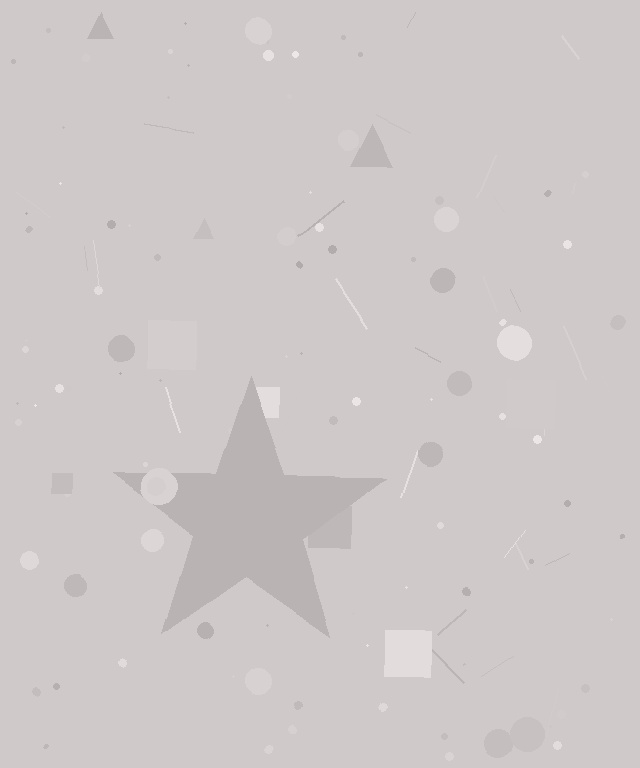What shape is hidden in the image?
A star is hidden in the image.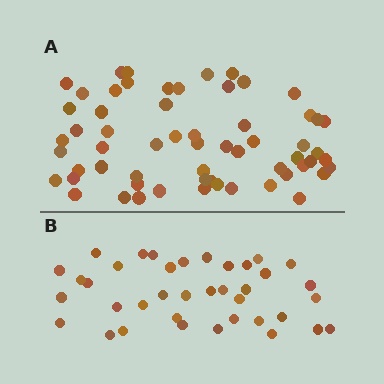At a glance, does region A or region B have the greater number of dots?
Region A (the top region) has more dots.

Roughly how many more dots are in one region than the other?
Region A has approximately 20 more dots than region B.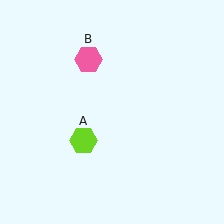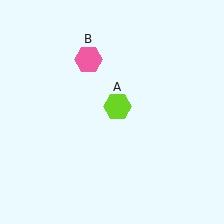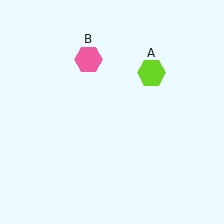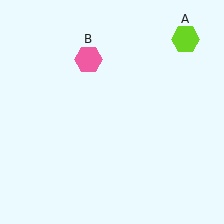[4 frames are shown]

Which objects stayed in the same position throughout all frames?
Pink hexagon (object B) remained stationary.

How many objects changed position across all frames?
1 object changed position: lime hexagon (object A).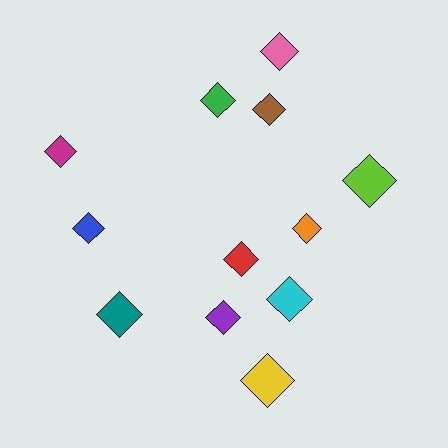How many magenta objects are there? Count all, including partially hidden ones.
There is 1 magenta object.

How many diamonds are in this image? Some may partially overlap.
There are 12 diamonds.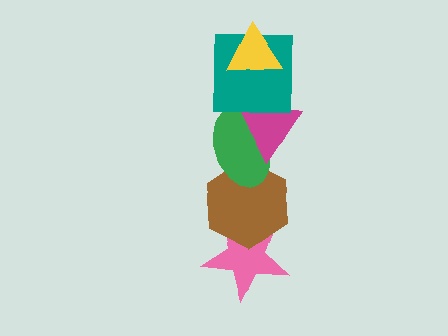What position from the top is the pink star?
The pink star is 6th from the top.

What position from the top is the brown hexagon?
The brown hexagon is 5th from the top.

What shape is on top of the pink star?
The brown hexagon is on top of the pink star.